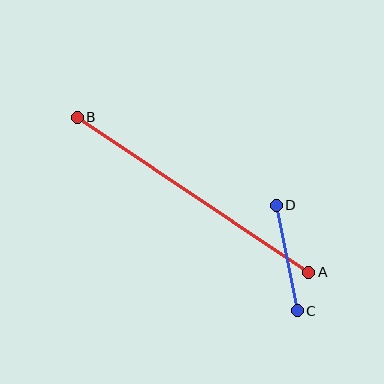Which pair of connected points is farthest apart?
Points A and B are farthest apart.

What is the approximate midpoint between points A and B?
The midpoint is at approximately (193, 195) pixels.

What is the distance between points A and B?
The distance is approximately 279 pixels.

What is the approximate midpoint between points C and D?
The midpoint is at approximately (287, 258) pixels.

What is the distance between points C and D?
The distance is approximately 108 pixels.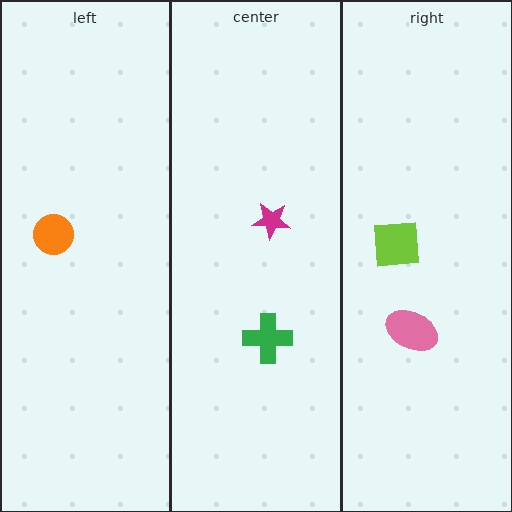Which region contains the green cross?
The center region.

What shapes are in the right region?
The pink ellipse, the lime square.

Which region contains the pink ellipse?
The right region.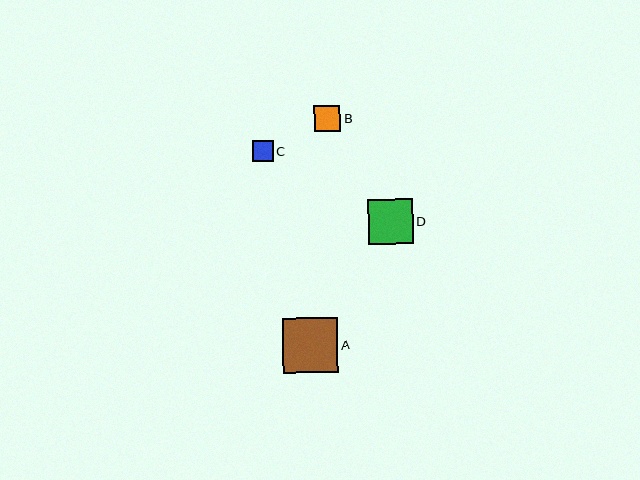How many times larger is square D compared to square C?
Square D is approximately 2.2 times the size of square C.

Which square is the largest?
Square A is the largest with a size of approximately 55 pixels.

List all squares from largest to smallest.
From largest to smallest: A, D, B, C.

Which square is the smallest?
Square C is the smallest with a size of approximately 21 pixels.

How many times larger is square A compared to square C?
Square A is approximately 2.6 times the size of square C.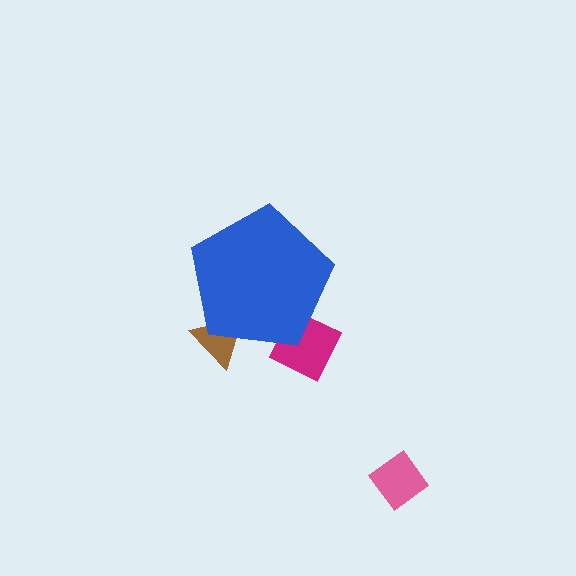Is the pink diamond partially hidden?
No, the pink diamond is fully visible.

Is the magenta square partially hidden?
Yes, the magenta square is partially hidden behind the blue pentagon.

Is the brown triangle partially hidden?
Yes, the brown triangle is partially hidden behind the blue pentagon.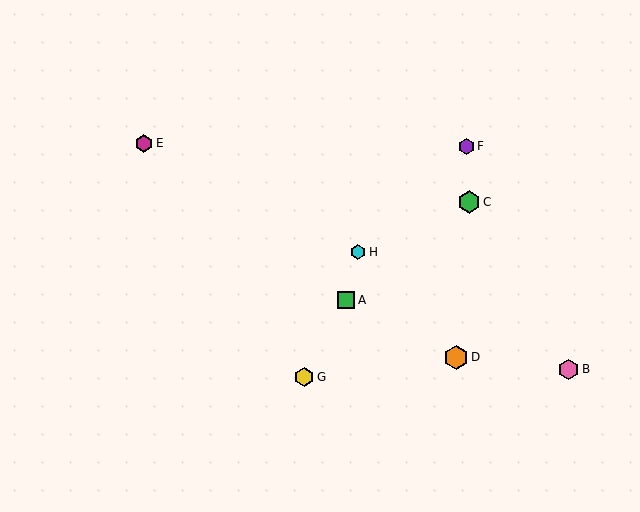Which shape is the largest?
The orange hexagon (labeled D) is the largest.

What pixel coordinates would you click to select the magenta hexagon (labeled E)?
Click at (144, 143) to select the magenta hexagon E.